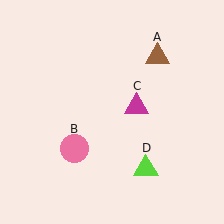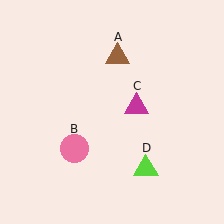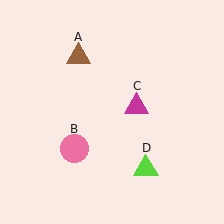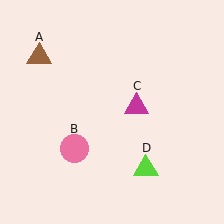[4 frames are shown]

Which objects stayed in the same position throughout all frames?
Pink circle (object B) and magenta triangle (object C) and lime triangle (object D) remained stationary.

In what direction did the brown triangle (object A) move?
The brown triangle (object A) moved left.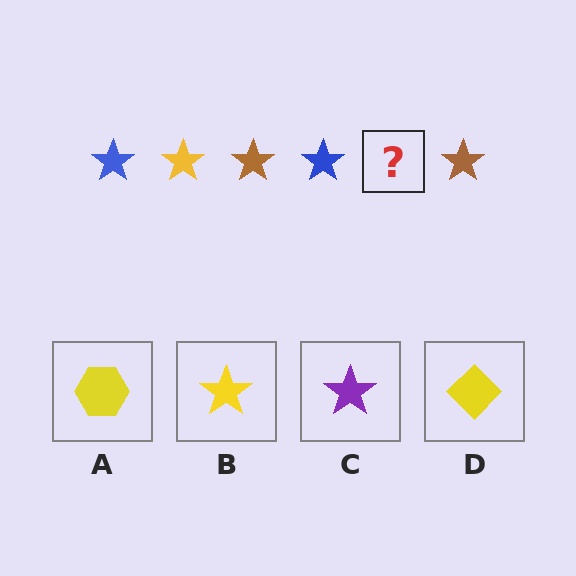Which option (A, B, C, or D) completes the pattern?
B.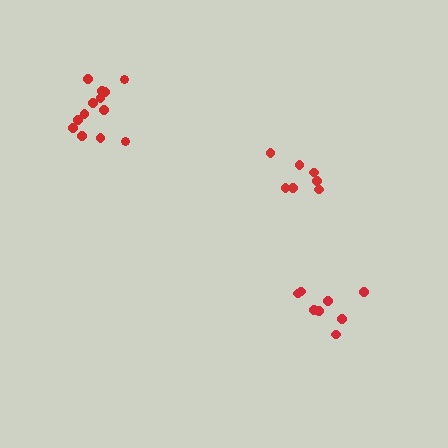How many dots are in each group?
Group 1: 8 dots, Group 2: 7 dots, Group 3: 13 dots (28 total).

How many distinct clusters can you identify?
There are 3 distinct clusters.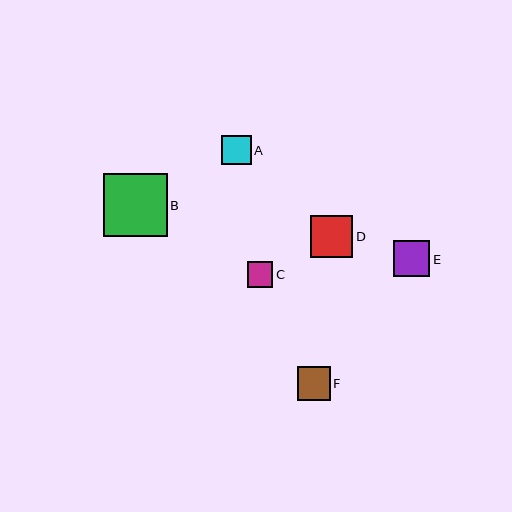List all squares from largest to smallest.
From largest to smallest: B, D, E, F, A, C.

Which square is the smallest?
Square C is the smallest with a size of approximately 25 pixels.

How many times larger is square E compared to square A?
Square E is approximately 1.2 times the size of square A.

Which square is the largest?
Square B is the largest with a size of approximately 64 pixels.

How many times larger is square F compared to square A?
Square F is approximately 1.1 times the size of square A.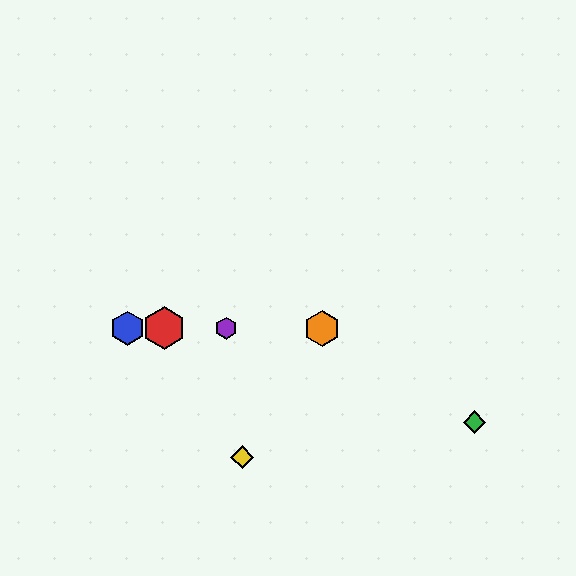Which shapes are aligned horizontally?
The red hexagon, the blue hexagon, the purple hexagon, the orange hexagon are aligned horizontally.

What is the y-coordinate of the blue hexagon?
The blue hexagon is at y≈328.